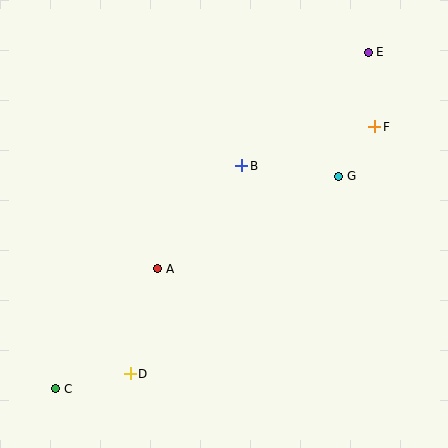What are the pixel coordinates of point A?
Point A is at (158, 269).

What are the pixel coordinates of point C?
Point C is at (56, 389).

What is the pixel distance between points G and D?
The distance between G and D is 287 pixels.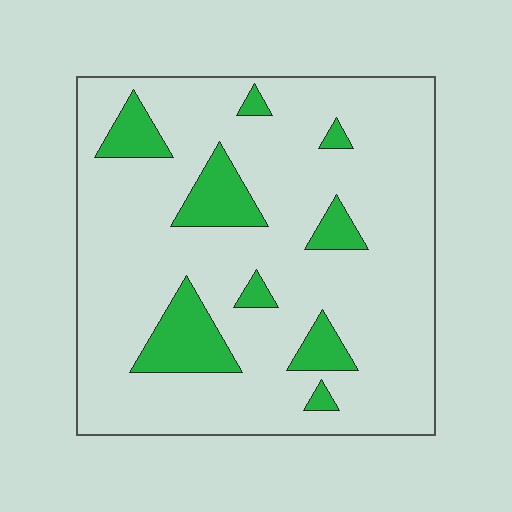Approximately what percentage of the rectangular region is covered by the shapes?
Approximately 15%.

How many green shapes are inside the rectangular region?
9.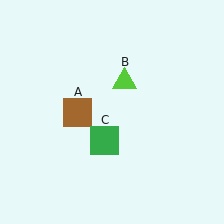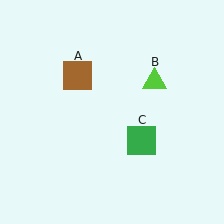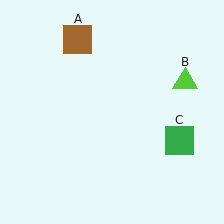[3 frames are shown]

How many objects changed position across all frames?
3 objects changed position: brown square (object A), lime triangle (object B), green square (object C).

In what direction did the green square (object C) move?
The green square (object C) moved right.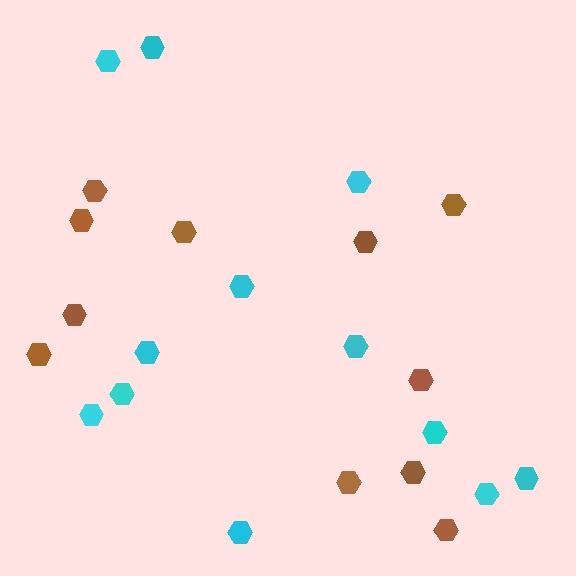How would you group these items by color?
There are 2 groups: one group of brown hexagons (11) and one group of cyan hexagons (12).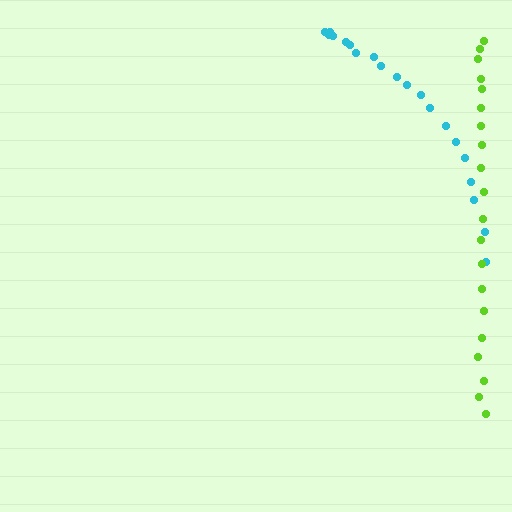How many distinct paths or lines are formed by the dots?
There are 2 distinct paths.